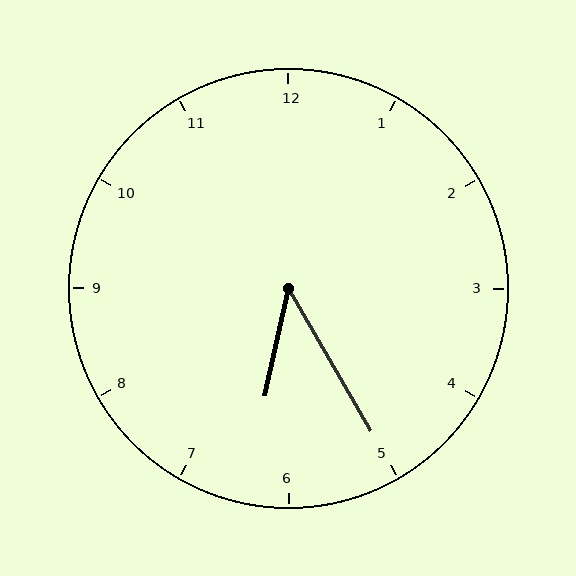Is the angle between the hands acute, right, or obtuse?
It is acute.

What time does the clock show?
6:25.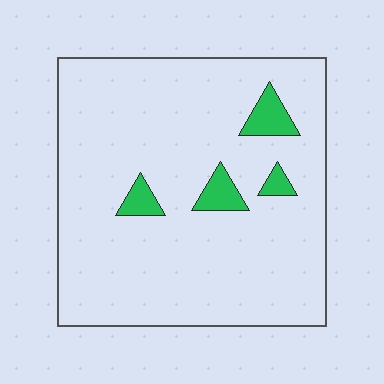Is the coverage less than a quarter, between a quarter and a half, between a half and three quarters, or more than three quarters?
Less than a quarter.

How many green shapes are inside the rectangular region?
4.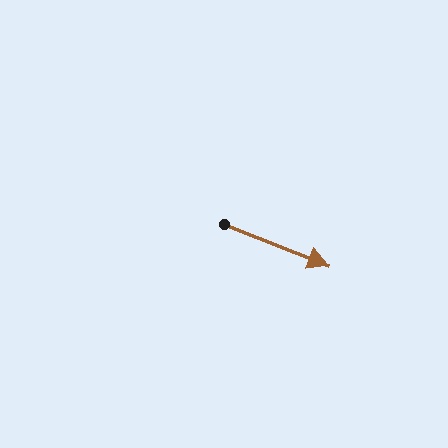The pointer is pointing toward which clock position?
Roughly 4 o'clock.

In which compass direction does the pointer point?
East.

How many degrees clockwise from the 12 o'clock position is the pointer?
Approximately 112 degrees.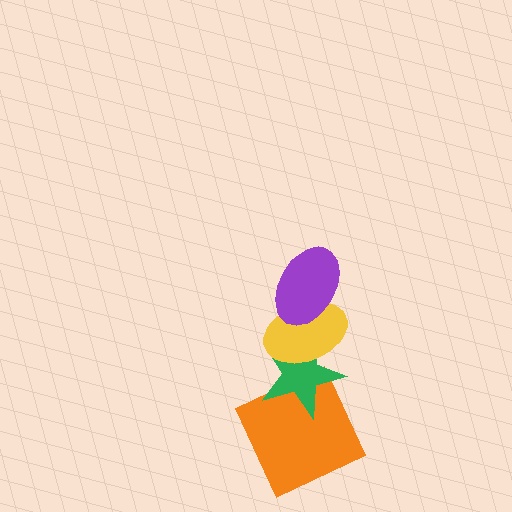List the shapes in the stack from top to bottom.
From top to bottom: the purple ellipse, the yellow ellipse, the green star, the orange square.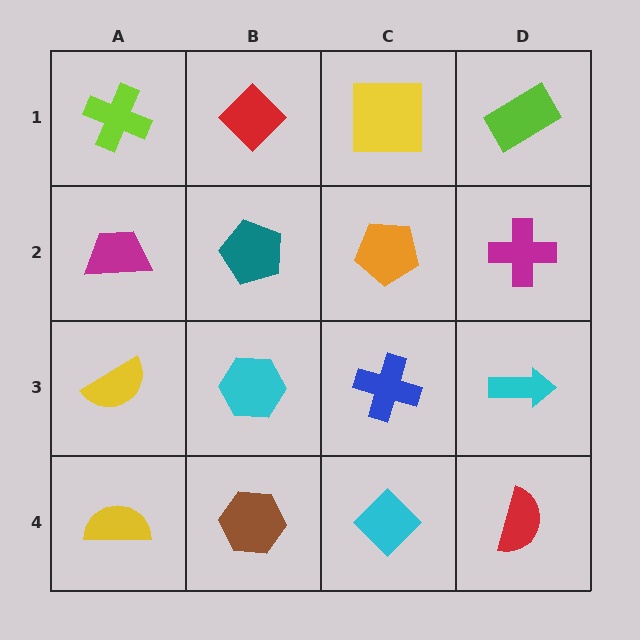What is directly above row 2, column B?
A red diamond.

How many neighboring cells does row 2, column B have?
4.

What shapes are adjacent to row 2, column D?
A lime rectangle (row 1, column D), a cyan arrow (row 3, column D), an orange pentagon (row 2, column C).